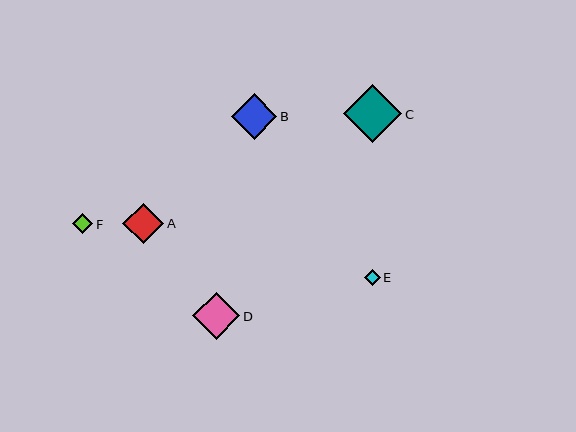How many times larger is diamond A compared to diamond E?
Diamond A is approximately 2.6 times the size of diamond E.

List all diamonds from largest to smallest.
From largest to smallest: C, D, B, A, F, E.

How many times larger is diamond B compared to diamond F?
Diamond B is approximately 2.3 times the size of diamond F.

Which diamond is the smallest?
Diamond E is the smallest with a size of approximately 16 pixels.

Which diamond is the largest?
Diamond C is the largest with a size of approximately 58 pixels.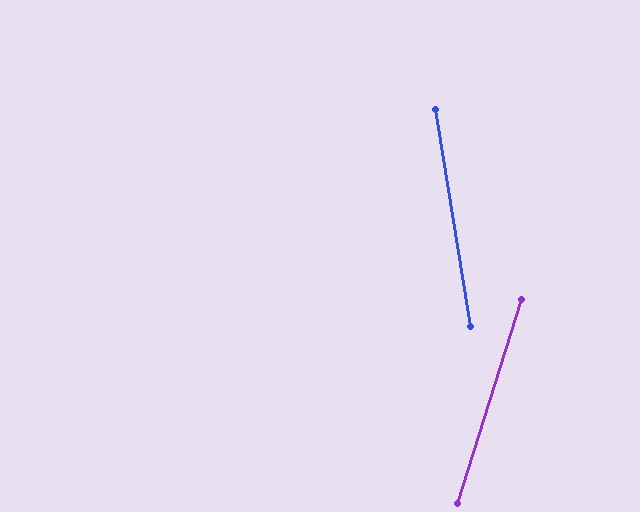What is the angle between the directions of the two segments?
Approximately 26 degrees.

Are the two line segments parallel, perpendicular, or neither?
Neither parallel nor perpendicular — they differ by about 26°.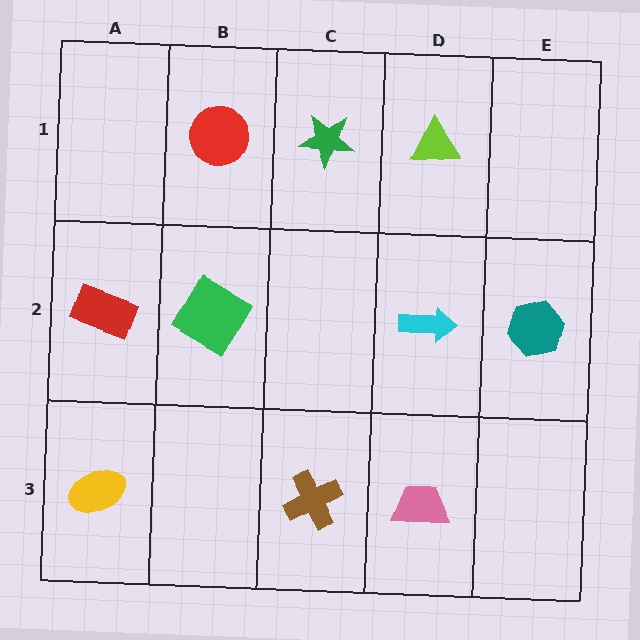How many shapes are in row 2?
4 shapes.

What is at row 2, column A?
A red rectangle.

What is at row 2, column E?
A teal hexagon.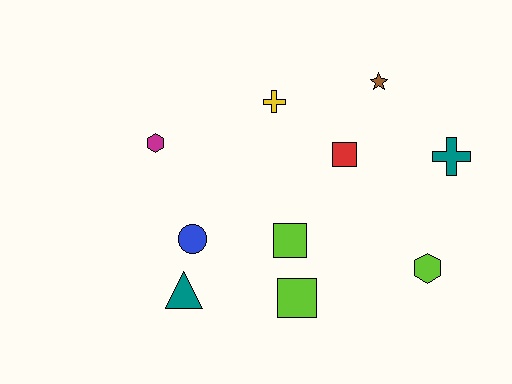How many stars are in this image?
There is 1 star.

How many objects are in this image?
There are 10 objects.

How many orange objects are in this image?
There are no orange objects.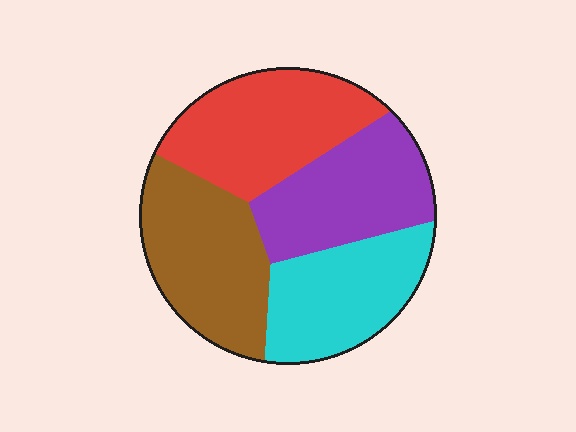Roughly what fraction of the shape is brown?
Brown takes up between a quarter and a half of the shape.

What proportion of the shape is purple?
Purple covers 24% of the shape.